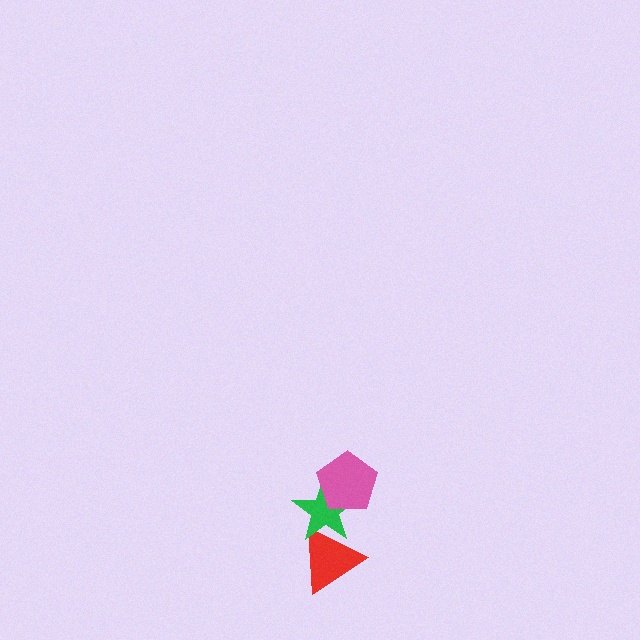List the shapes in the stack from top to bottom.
From top to bottom: the pink pentagon, the green star, the red triangle.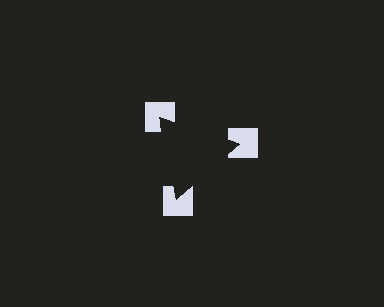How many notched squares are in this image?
There are 3 — one at each vertex of the illusory triangle.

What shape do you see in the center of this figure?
An illusory triangle — its edges are inferred from the aligned wedge cuts in the notched squares, not physically drawn.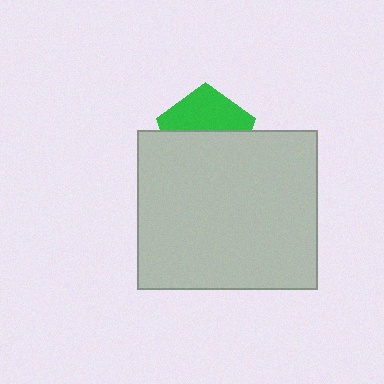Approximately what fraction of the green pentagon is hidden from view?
Roughly 56% of the green pentagon is hidden behind the light gray rectangle.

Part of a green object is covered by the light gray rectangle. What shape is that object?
It is a pentagon.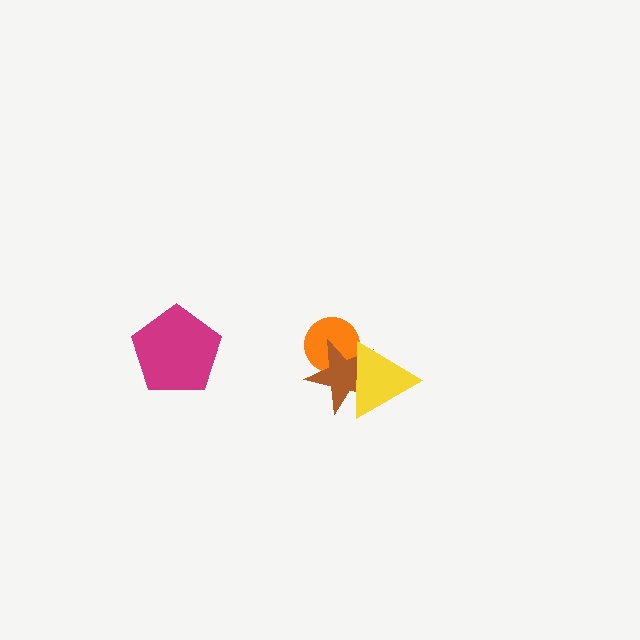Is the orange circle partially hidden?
Yes, it is partially covered by another shape.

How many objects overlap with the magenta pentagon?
0 objects overlap with the magenta pentagon.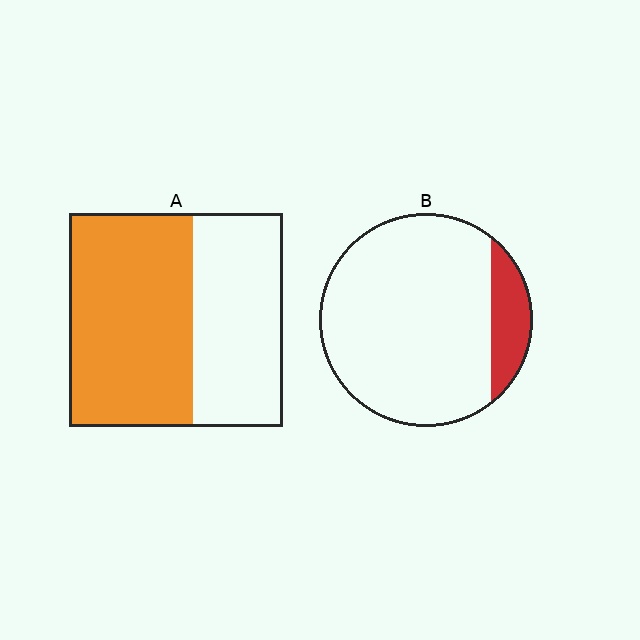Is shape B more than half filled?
No.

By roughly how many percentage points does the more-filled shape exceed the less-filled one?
By roughly 45 percentage points (A over B).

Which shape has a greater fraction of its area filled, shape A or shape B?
Shape A.